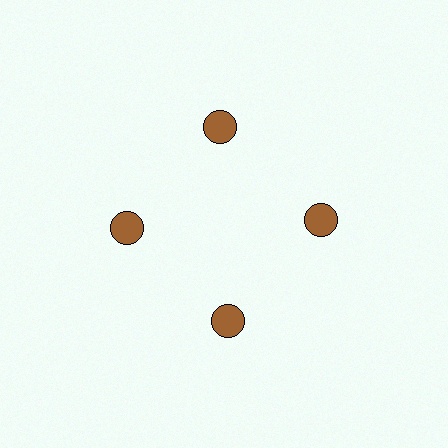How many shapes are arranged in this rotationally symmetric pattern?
There are 4 shapes, arranged in 4 groups of 1.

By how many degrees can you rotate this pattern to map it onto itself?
The pattern maps onto itself every 90 degrees of rotation.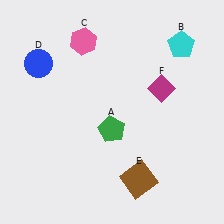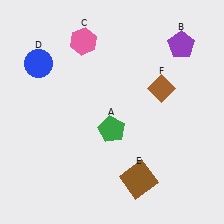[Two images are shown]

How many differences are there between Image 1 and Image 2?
There are 2 differences between the two images.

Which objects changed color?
B changed from cyan to purple. F changed from magenta to brown.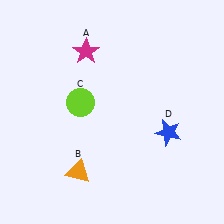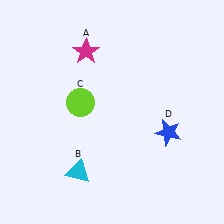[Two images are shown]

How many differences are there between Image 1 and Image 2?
There is 1 difference between the two images.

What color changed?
The triangle (B) changed from orange in Image 1 to cyan in Image 2.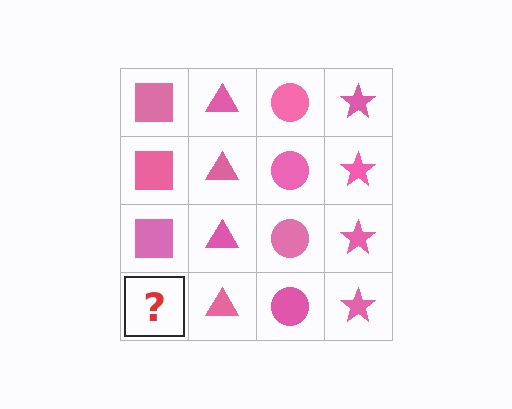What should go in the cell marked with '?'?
The missing cell should contain a pink square.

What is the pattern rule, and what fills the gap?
The rule is that each column has a consistent shape. The gap should be filled with a pink square.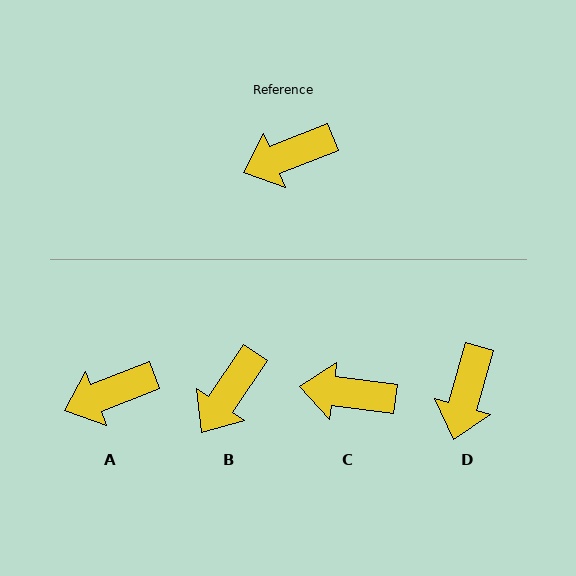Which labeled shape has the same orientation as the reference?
A.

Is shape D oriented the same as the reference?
No, it is off by about 52 degrees.